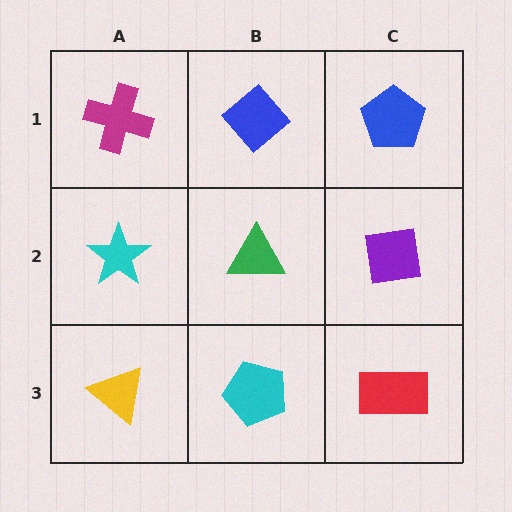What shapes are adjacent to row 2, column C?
A blue pentagon (row 1, column C), a red rectangle (row 3, column C), a green triangle (row 2, column B).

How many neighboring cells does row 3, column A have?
2.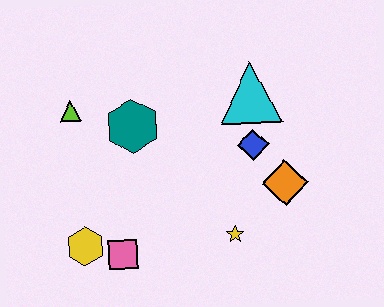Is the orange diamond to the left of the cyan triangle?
No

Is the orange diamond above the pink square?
Yes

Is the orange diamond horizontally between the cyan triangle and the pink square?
No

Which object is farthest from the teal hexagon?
The orange diamond is farthest from the teal hexagon.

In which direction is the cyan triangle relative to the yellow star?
The cyan triangle is above the yellow star.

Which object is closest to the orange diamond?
The blue diamond is closest to the orange diamond.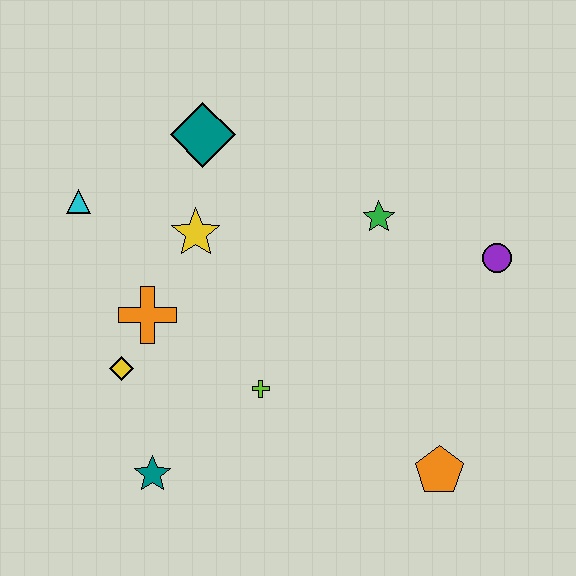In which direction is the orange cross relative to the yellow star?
The orange cross is below the yellow star.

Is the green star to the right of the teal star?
Yes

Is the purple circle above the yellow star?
No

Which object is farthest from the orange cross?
The purple circle is farthest from the orange cross.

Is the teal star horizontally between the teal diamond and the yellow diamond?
Yes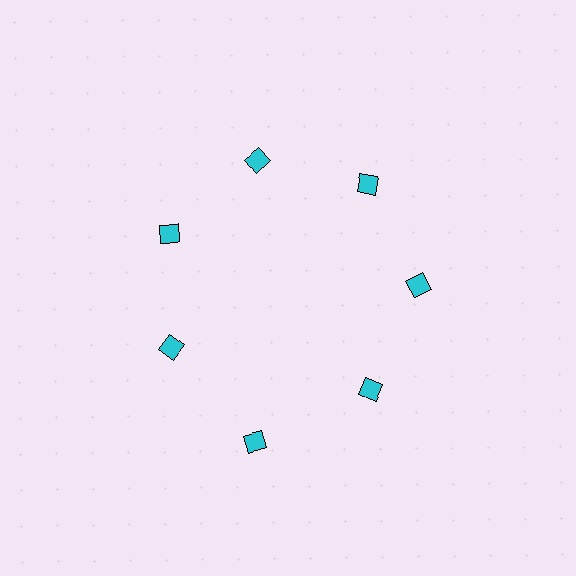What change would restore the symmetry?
The symmetry would be restored by moving it inward, back onto the ring so that all 7 diamonds sit at equal angles and equal distance from the center.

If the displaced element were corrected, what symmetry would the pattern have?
It would have 7-fold rotational symmetry — the pattern would map onto itself every 51 degrees.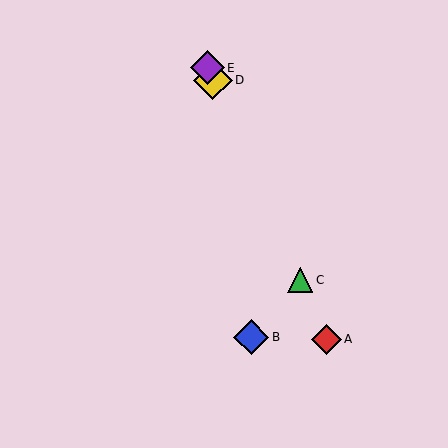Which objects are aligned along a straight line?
Objects A, C, D, E are aligned along a straight line.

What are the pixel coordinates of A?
Object A is at (326, 339).